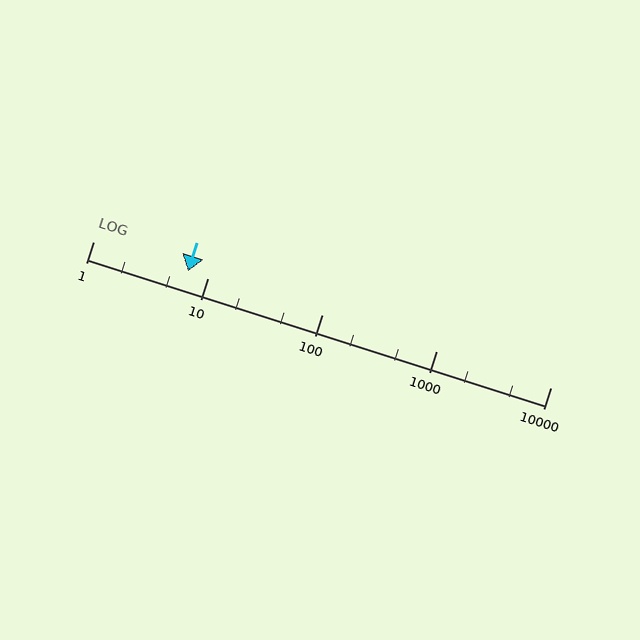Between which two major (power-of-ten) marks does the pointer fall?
The pointer is between 1 and 10.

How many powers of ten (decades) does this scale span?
The scale spans 4 decades, from 1 to 10000.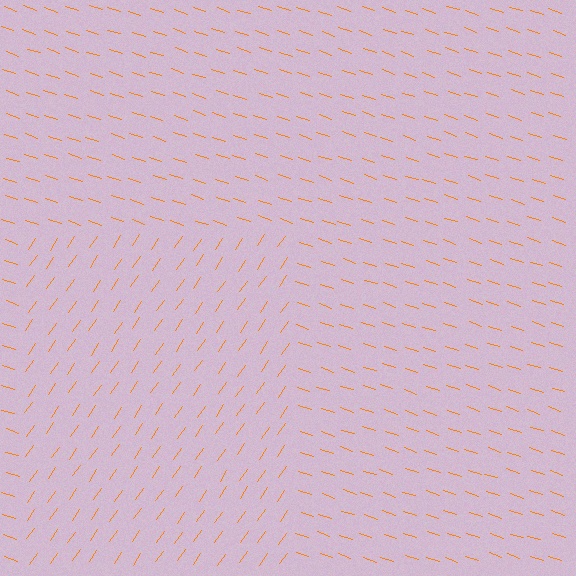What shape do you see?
I see a rectangle.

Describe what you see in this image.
The image is filled with small orange line segments. A rectangle region in the image has lines oriented differently from the surrounding lines, creating a visible texture boundary.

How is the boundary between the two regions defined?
The boundary is defined purely by a change in line orientation (approximately 74 degrees difference). All lines are the same color and thickness.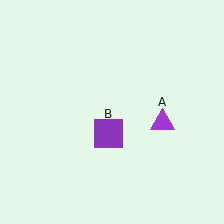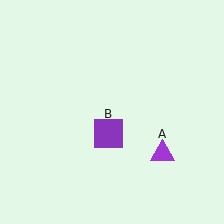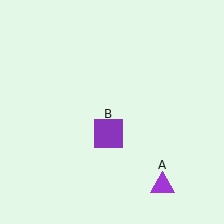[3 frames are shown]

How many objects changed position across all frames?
1 object changed position: purple triangle (object A).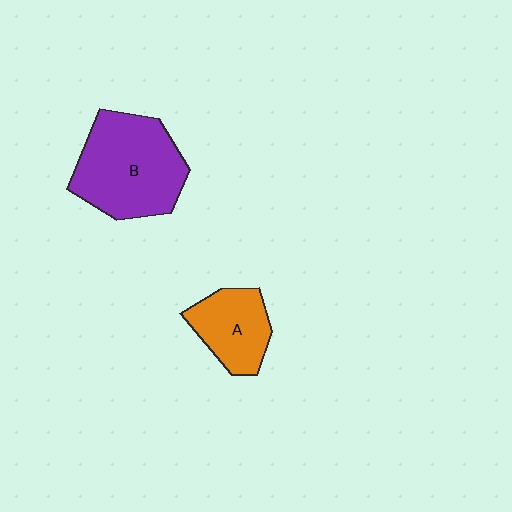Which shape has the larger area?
Shape B (purple).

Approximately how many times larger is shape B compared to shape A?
Approximately 1.8 times.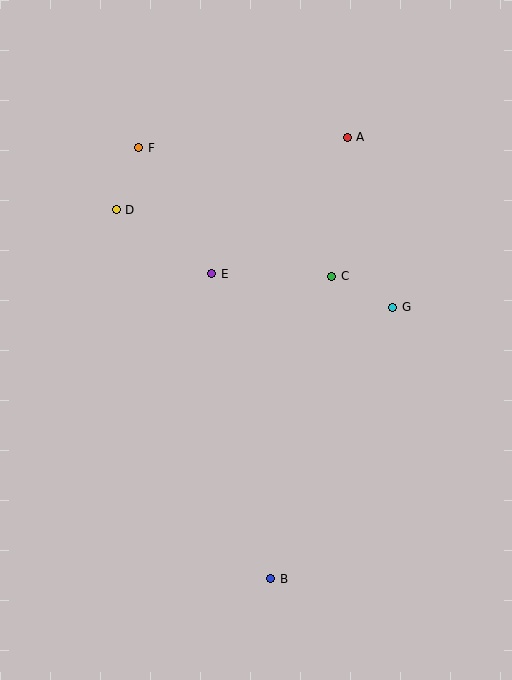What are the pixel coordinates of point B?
Point B is at (271, 579).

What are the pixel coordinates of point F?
Point F is at (139, 148).